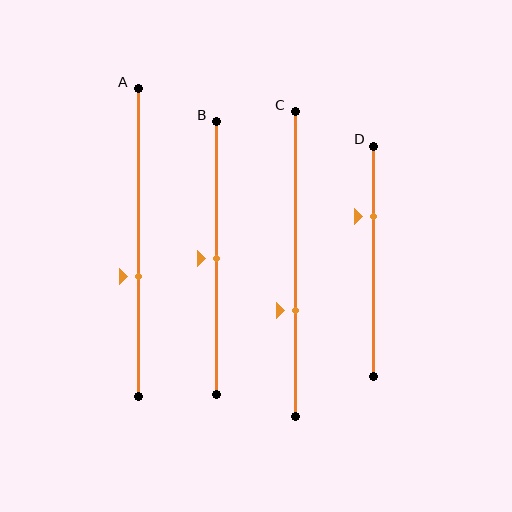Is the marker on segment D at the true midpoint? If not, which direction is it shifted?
No, the marker on segment D is shifted upward by about 20% of the segment length.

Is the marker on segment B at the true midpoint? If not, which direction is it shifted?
Yes, the marker on segment B is at the true midpoint.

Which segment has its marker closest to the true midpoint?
Segment B has its marker closest to the true midpoint.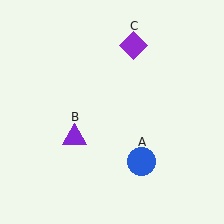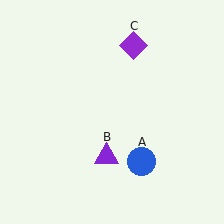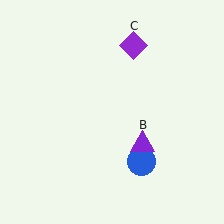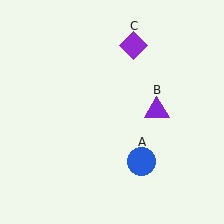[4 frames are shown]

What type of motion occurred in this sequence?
The purple triangle (object B) rotated counterclockwise around the center of the scene.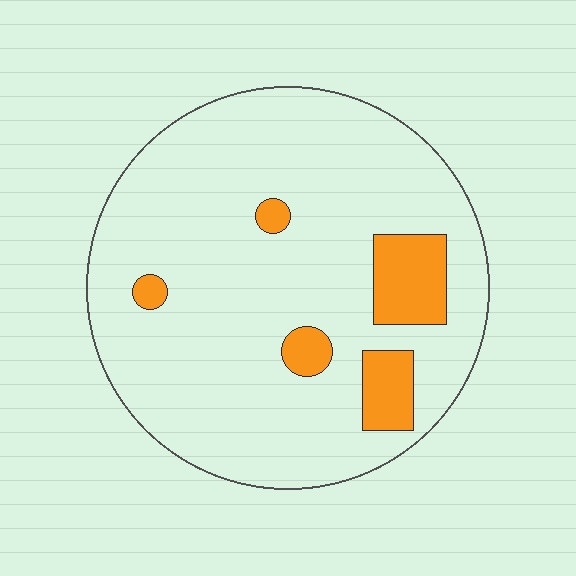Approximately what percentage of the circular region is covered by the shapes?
Approximately 10%.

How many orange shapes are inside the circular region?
5.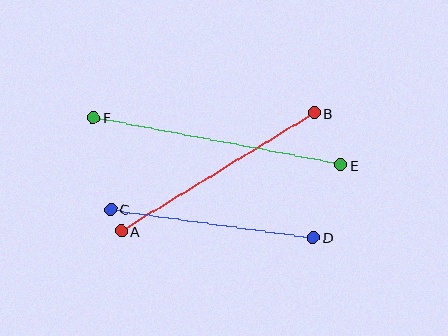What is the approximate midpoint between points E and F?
The midpoint is at approximately (217, 141) pixels.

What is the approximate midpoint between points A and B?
The midpoint is at approximately (218, 172) pixels.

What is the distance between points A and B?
The distance is approximately 227 pixels.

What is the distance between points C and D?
The distance is approximately 205 pixels.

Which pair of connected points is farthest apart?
Points E and F are farthest apart.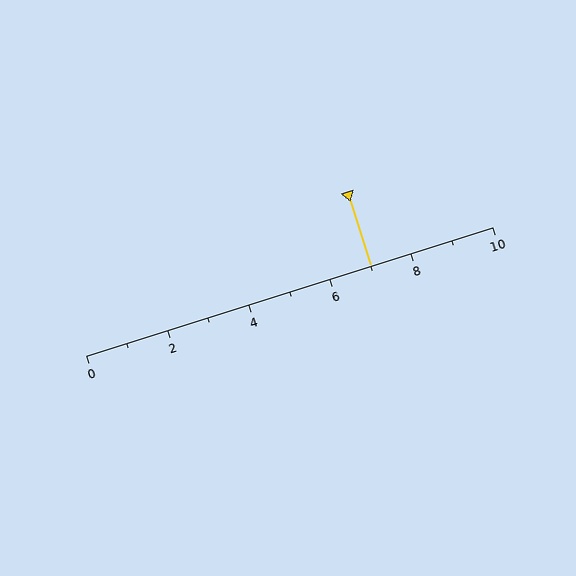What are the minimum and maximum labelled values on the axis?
The axis runs from 0 to 10.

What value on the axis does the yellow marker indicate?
The marker indicates approximately 7.